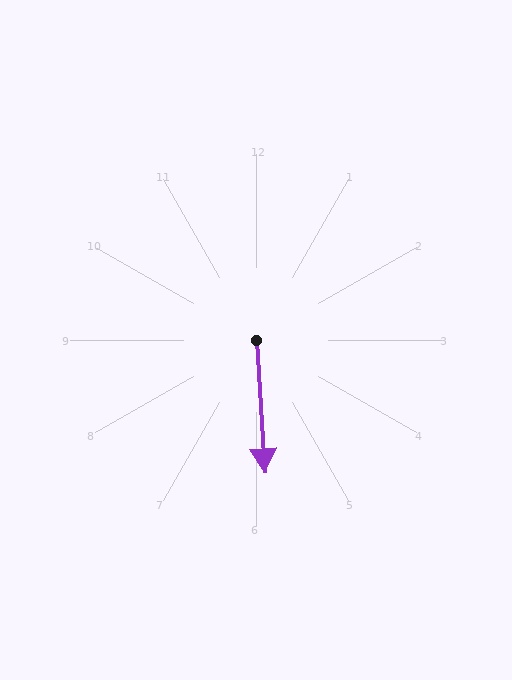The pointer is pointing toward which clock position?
Roughly 6 o'clock.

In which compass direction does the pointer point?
South.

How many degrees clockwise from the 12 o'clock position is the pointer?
Approximately 176 degrees.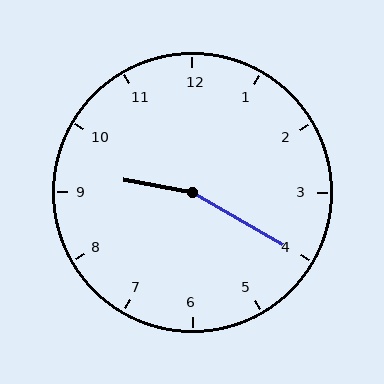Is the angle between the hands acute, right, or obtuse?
It is obtuse.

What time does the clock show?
9:20.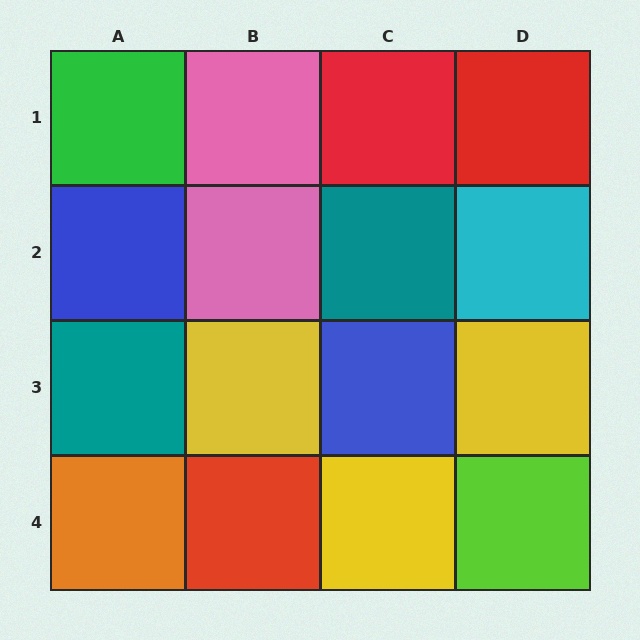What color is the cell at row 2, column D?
Cyan.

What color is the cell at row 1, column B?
Pink.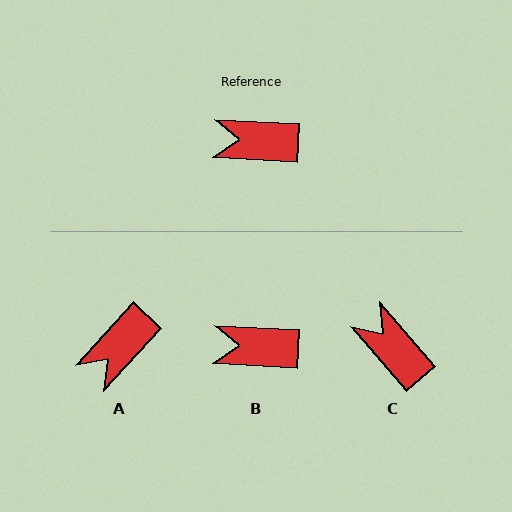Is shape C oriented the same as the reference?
No, it is off by about 46 degrees.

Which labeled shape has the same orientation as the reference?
B.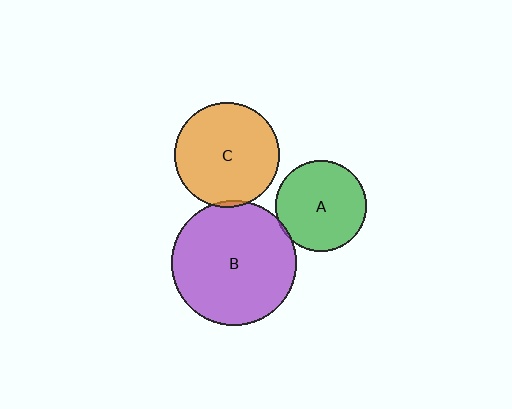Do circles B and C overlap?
Yes.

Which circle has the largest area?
Circle B (purple).